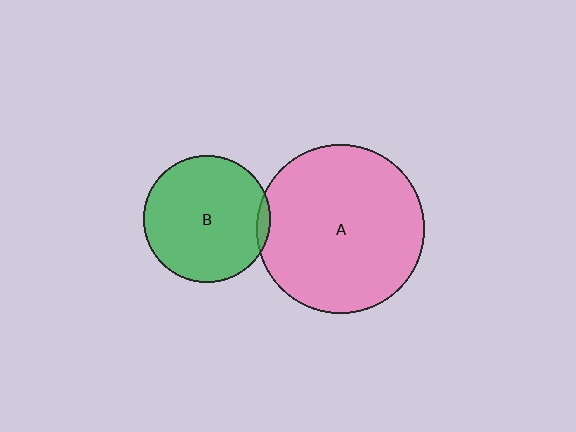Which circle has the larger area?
Circle A (pink).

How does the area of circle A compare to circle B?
Approximately 1.7 times.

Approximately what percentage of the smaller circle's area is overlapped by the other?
Approximately 5%.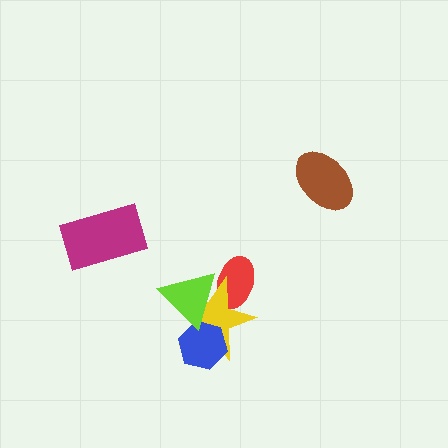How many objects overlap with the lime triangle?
3 objects overlap with the lime triangle.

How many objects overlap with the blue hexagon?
2 objects overlap with the blue hexagon.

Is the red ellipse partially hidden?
Yes, it is partially covered by another shape.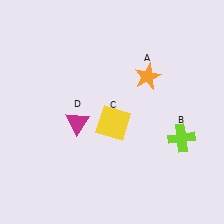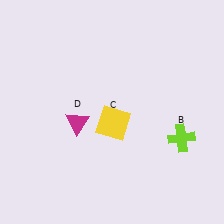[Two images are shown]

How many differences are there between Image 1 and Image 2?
There is 1 difference between the two images.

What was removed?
The orange star (A) was removed in Image 2.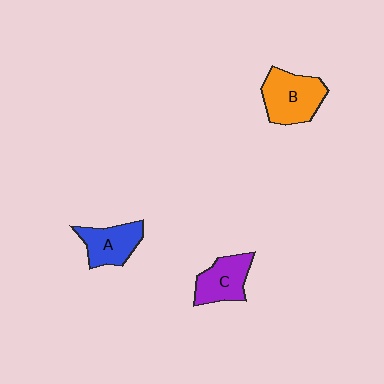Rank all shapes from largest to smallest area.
From largest to smallest: B (orange), A (blue), C (purple).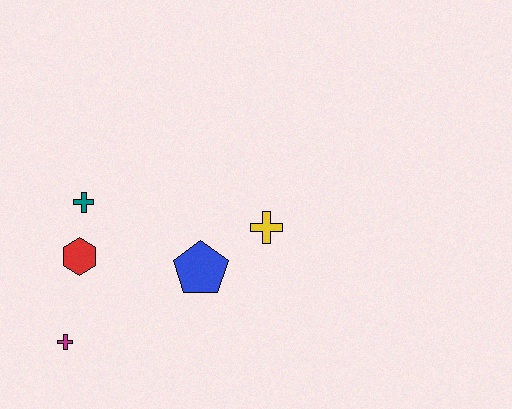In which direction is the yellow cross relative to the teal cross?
The yellow cross is to the right of the teal cross.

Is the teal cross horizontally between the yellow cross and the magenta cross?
Yes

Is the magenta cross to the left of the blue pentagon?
Yes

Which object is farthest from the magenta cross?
The yellow cross is farthest from the magenta cross.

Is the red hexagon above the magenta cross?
Yes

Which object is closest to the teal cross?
The red hexagon is closest to the teal cross.